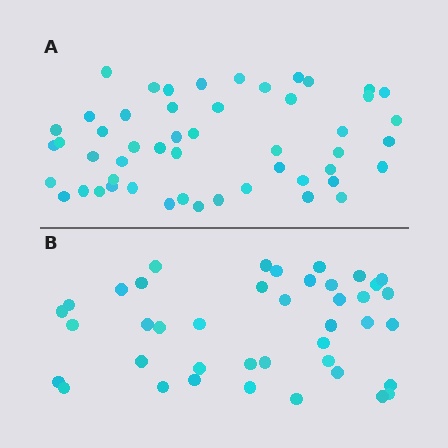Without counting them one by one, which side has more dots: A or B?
Region A (the top region) has more dots.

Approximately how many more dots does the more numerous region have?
Region A has roughly 10 or so more dots than region B.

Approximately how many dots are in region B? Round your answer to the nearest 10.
About 40 dots. (The exact count is 41, which rounds to 40.)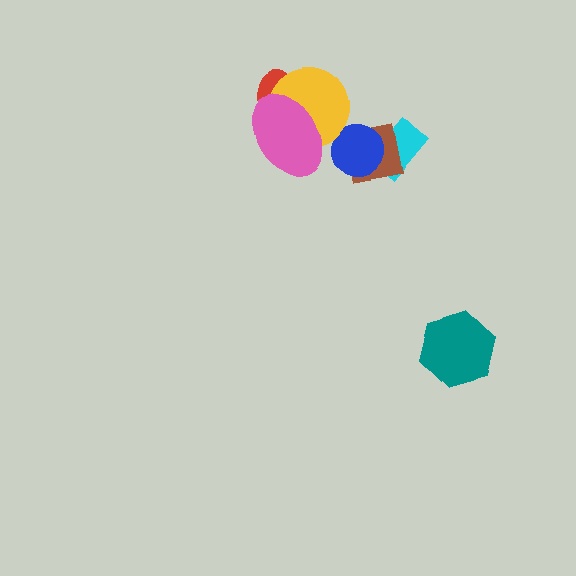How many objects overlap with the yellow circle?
2 objects overlap with the yellow circle.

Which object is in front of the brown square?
The blue circle is in front of the brown square.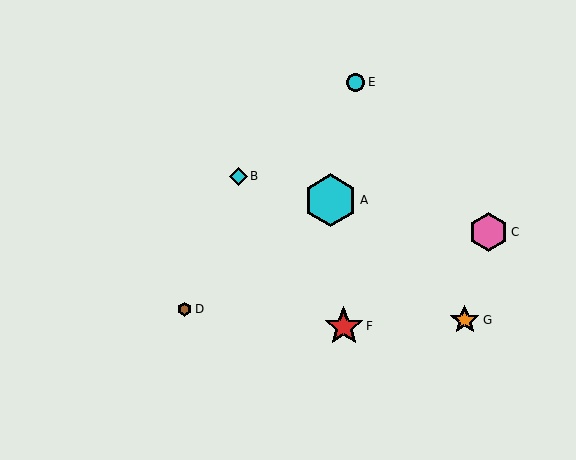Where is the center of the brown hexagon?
The center of the brown hexagon is at (185, 309).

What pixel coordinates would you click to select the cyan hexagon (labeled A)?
Click at (330, 200) to select the cyan hexagon A.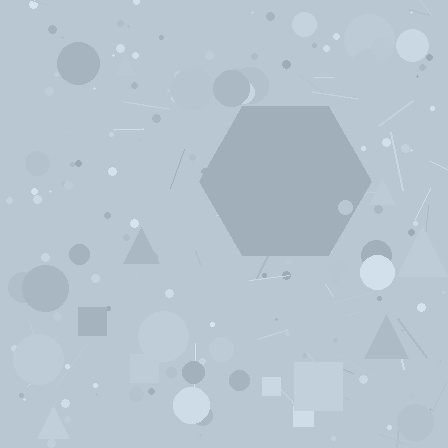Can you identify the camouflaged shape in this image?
The camouflaged shape is a hexagon.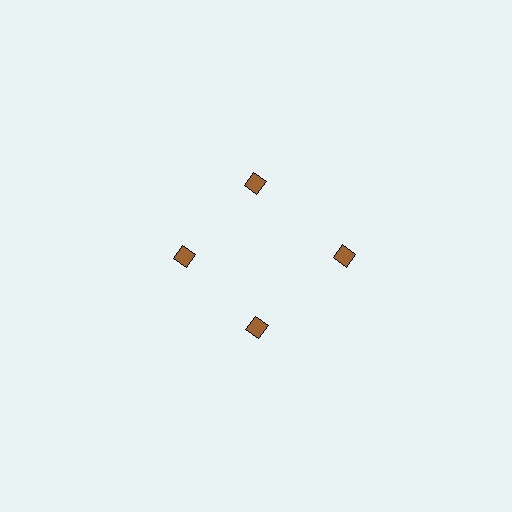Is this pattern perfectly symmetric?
No. The 4 brown diamonds are arranged in a ring, but one element near the 3 o'clock position is pushed outward from the center, breaking the 4-fold rotational symmetry.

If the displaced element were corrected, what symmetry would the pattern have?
It would have 4-fold rotational symmetry — the pattern would map onto itself every 90 degrees.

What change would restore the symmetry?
The symmetry would be restored by moving it inward, back onto the ring so that all 4 diamonds sit at equal angles and equal distance from the center.